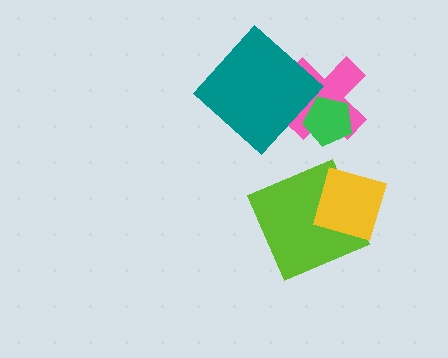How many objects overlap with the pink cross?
2 objects overlap with the pink cross.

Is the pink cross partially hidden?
Yes, it is partially covered by another shape.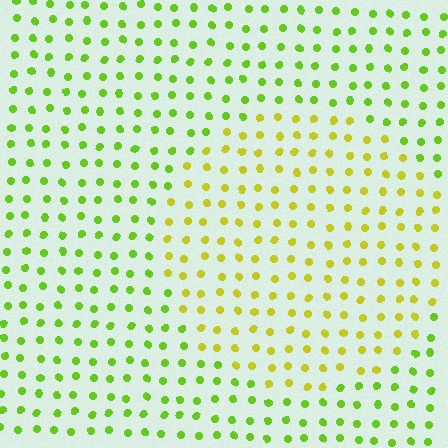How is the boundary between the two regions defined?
The boundary is defined purely by a slight shift in hue (about 34 degrees). Spacing, size, and orientation are identical on both sides.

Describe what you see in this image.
The image is filled with small lime elements in a uniform arrangement. A circle-shaped region is visible where the elements are tinted to a slightly different hue, forming a subtle color boundary.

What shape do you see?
I see a circle.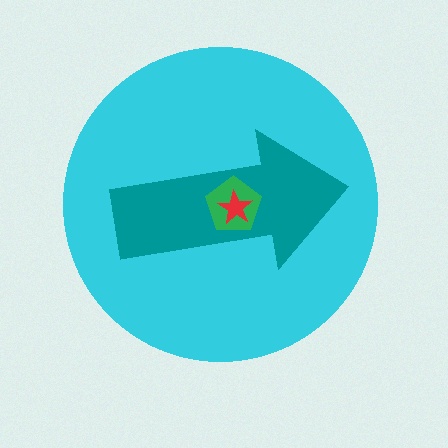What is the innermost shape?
The red star.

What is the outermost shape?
The cyan circle.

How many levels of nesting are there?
4.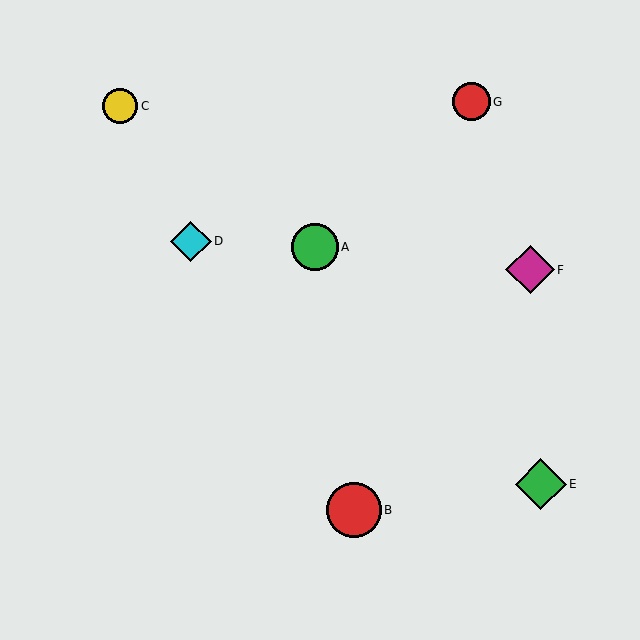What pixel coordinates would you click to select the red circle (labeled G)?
Click at (471, 102) to select the red circle G.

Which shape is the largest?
The red circle (labeled B) is the largest.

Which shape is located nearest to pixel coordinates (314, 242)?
The green circle (labeled A) at (315, 247) is nearest to that location.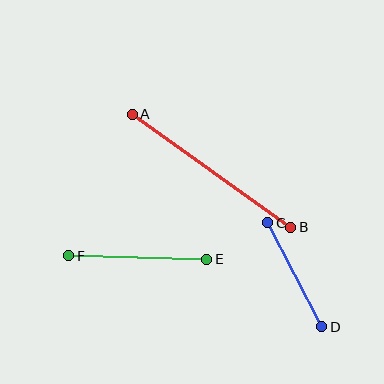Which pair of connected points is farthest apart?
Points A and B are farthest apart.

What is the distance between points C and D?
The distance is approximately 118 pixels.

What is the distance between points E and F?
The distance is approximately 138 pixels.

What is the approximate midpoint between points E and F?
The midpoint is at approximately (138, 257) pixels.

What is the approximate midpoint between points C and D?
The midpoint is at approximately (295, 275) pixels.